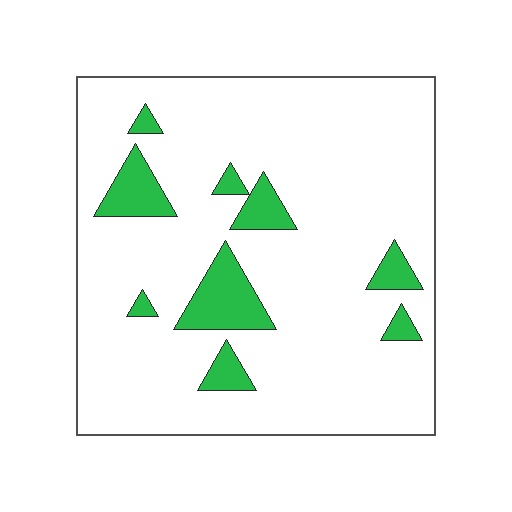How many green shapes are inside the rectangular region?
9.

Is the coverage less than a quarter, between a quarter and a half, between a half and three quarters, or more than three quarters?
Less than a quarter.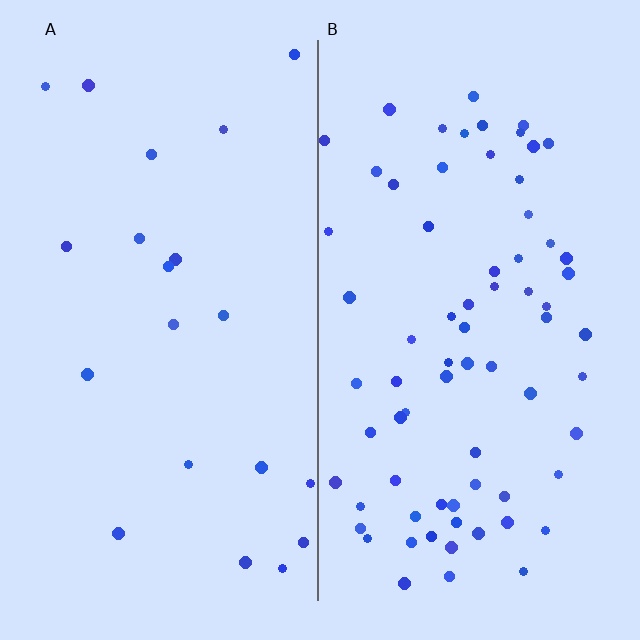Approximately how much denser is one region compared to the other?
Approximately 3.5× — region B over region A.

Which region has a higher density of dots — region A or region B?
B (the right).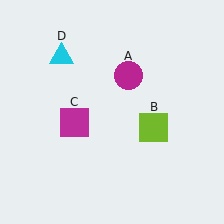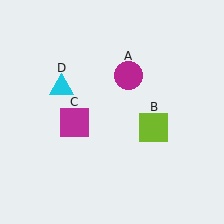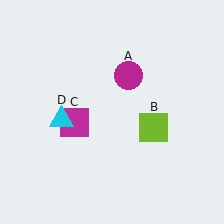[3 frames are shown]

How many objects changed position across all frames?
1 object changed position: cyan triangle (object D).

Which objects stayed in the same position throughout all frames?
Magenta circle (object A) and lime square (object B) and magenta square (object C) remained stationary.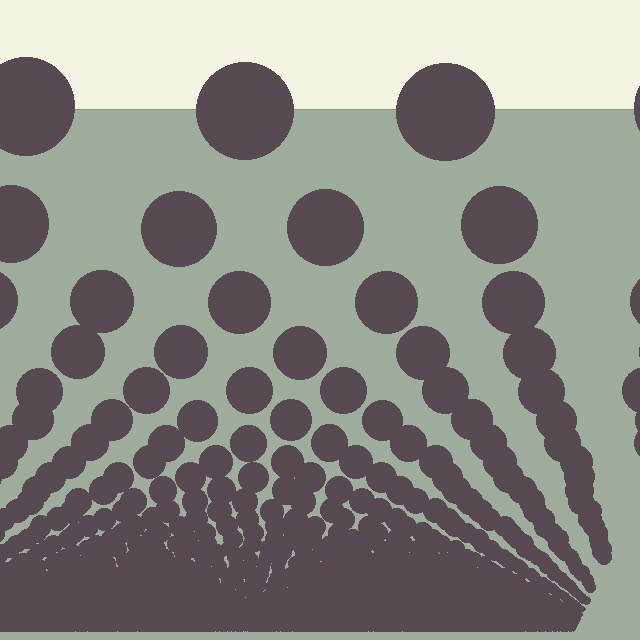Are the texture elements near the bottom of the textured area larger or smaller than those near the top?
Smaller. The gradient is inverted — elements near the bottom are smaller and denser.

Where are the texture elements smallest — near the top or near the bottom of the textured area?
Near the bottom.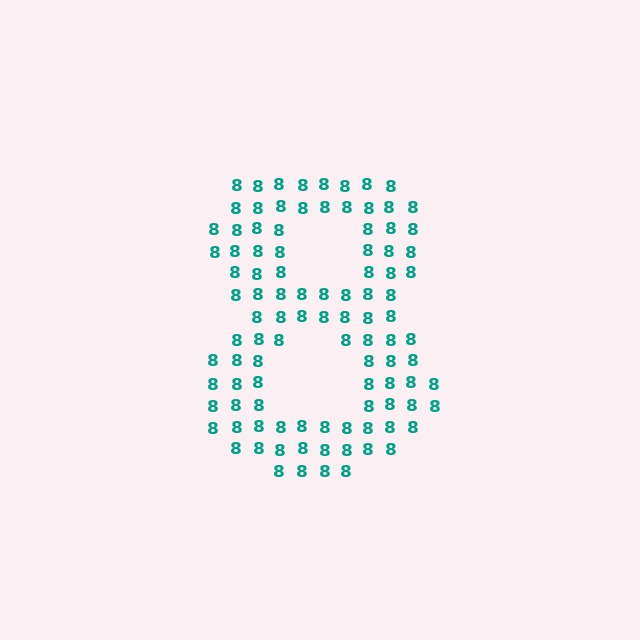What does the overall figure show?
The overall figure shows the digit 8.